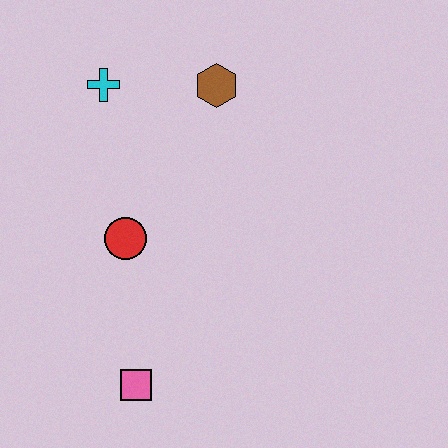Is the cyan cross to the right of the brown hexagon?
No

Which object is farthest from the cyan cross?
The pink square is farthest from the cyan cross.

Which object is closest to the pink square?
The red circle is closest to the pink square.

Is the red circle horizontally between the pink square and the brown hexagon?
No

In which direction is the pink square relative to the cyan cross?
The pink square is below the cyan cross.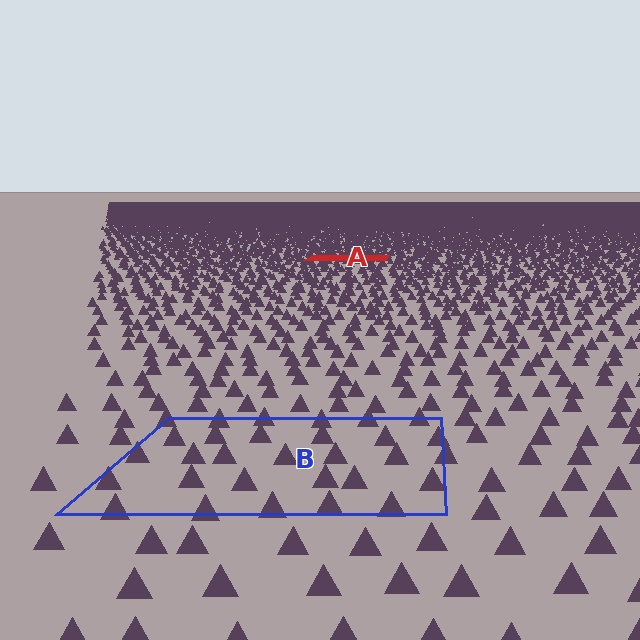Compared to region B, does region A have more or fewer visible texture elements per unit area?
Region A has more texture elements per unit area — they are packed more densely because it is farther away.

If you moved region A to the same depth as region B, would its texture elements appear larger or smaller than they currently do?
They would appear larger. At a closer depth, the same texture elements are projected at a bigger on-screen size.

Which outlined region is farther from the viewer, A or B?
Region A is farther from the viewer — the texture elements inside it appear smaller and more densely packed.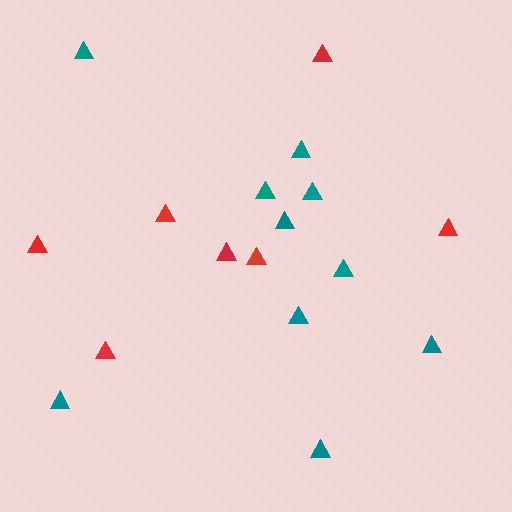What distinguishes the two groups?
There are 2 groups: one group of red triangles (7) and one group of teal triangles (10).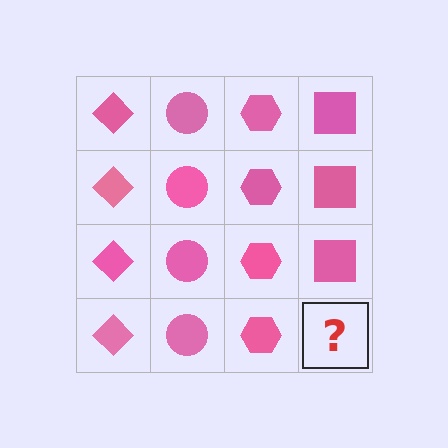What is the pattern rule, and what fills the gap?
The rule is that each column has a consistent shape. The gap should be filled with a pink square.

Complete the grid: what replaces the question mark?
The question mark should be replaced with a pink square.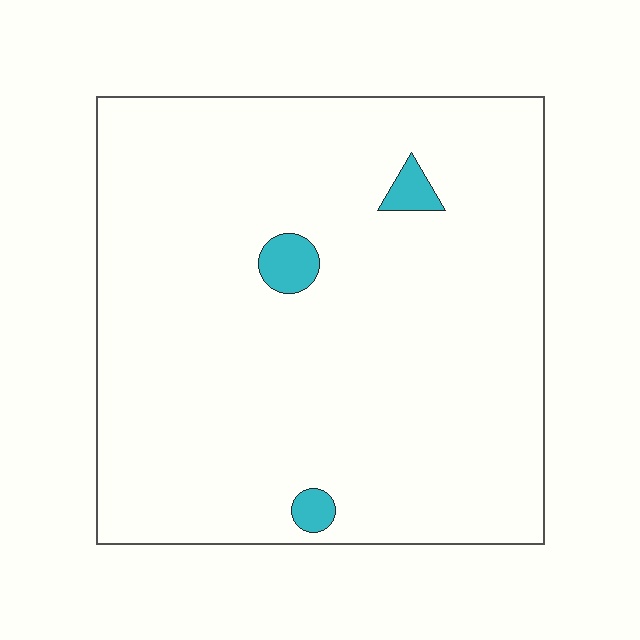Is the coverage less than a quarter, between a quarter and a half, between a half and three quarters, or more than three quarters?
Less than a quarter.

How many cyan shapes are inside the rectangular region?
3.